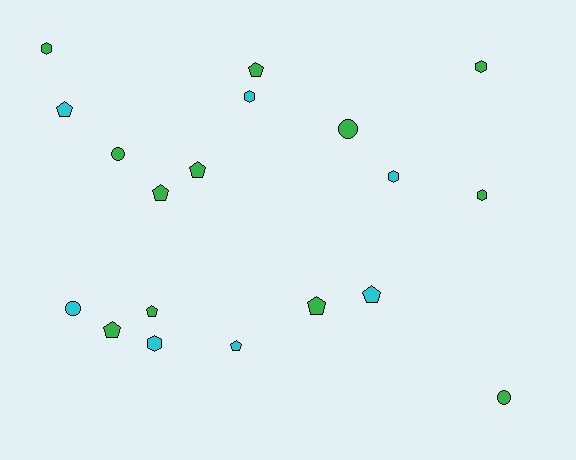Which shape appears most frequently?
Pentagon, with 9 objects.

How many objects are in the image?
There are 19 objects.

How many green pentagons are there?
There are 6 green pentagons.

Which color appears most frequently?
Green, with 12 objects.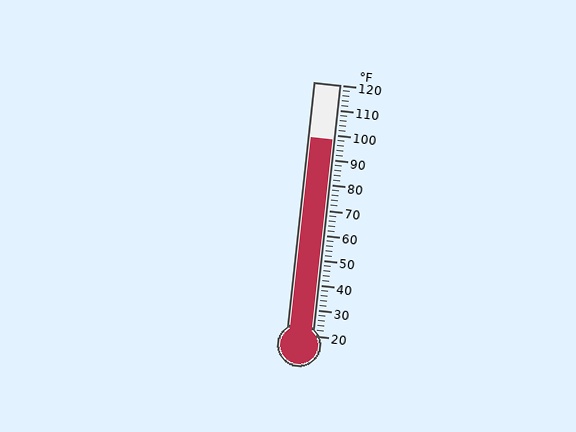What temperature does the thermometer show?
The thermometer shows approximately 98°F.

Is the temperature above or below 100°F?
The temperature is below 100°F.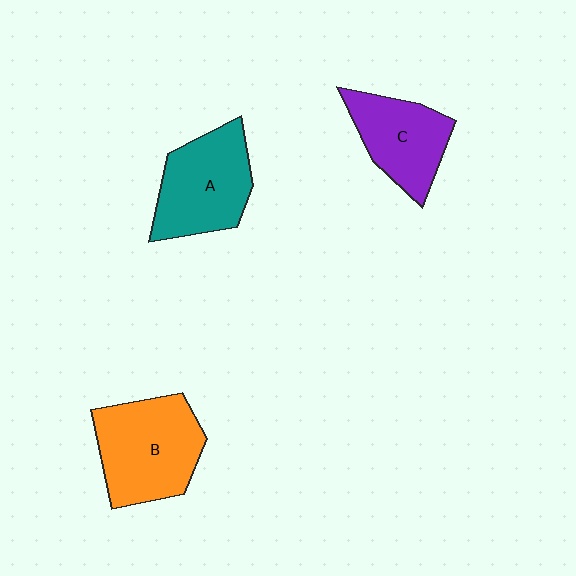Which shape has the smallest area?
Shape C (purple).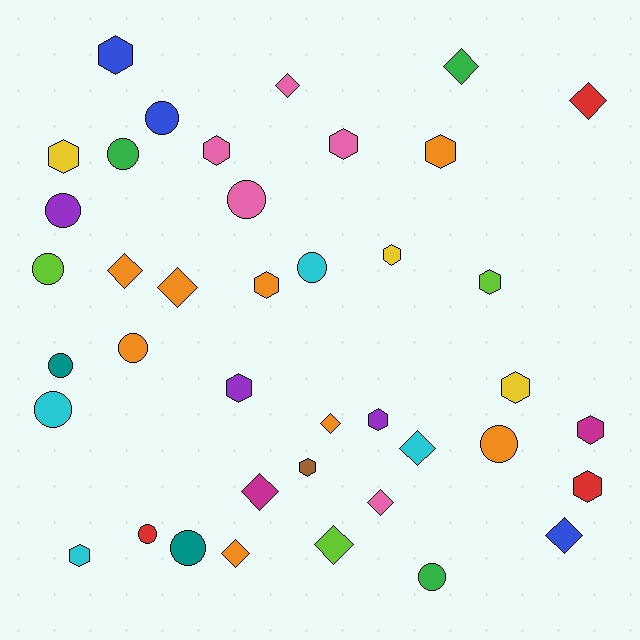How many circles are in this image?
There are 13 circles.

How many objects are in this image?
There are 40 objects.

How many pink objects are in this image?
There are 5 pink objects.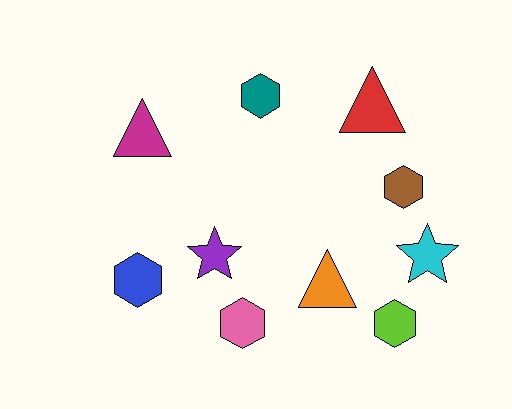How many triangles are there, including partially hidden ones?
There are 3 triangles.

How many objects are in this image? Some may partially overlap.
There are 10 objects.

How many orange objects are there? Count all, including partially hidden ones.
There is 1 orange object.